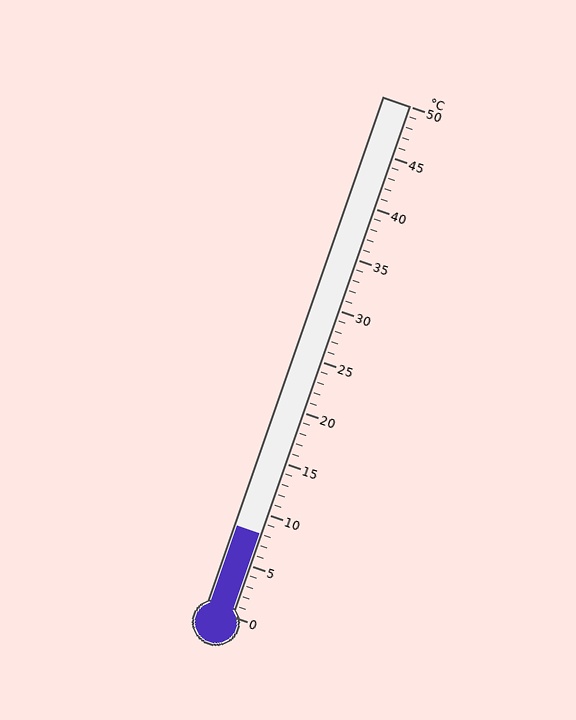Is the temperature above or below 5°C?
The temperature is above 5°C.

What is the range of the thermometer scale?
The thermometer scale ranges from 0°C to 50°C.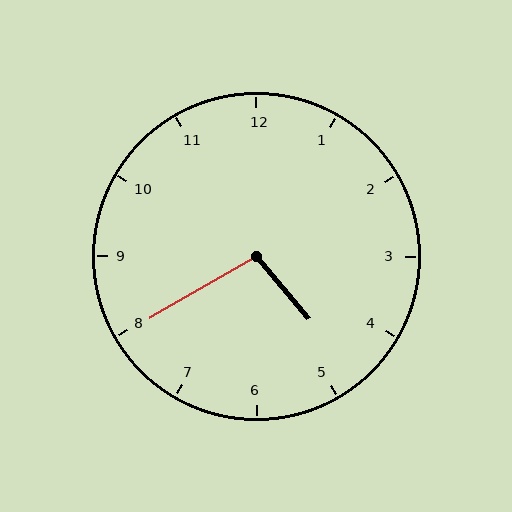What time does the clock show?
4:40.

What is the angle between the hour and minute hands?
Approximately 100 degrees.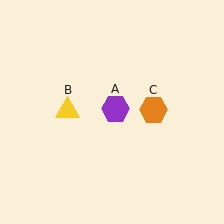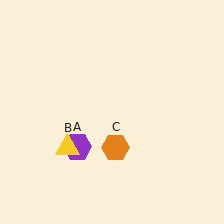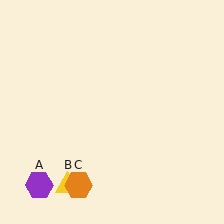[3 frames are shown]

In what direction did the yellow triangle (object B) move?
The yellow triangle (object B) moved down.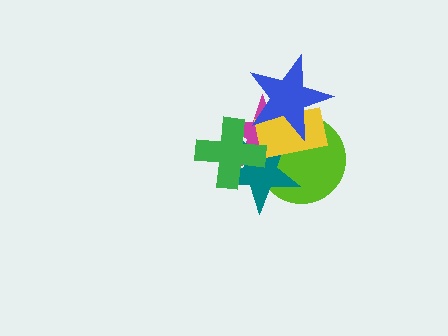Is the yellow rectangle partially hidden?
Yes, it is partially covered by another shape.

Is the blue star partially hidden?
No, no other shape covers it.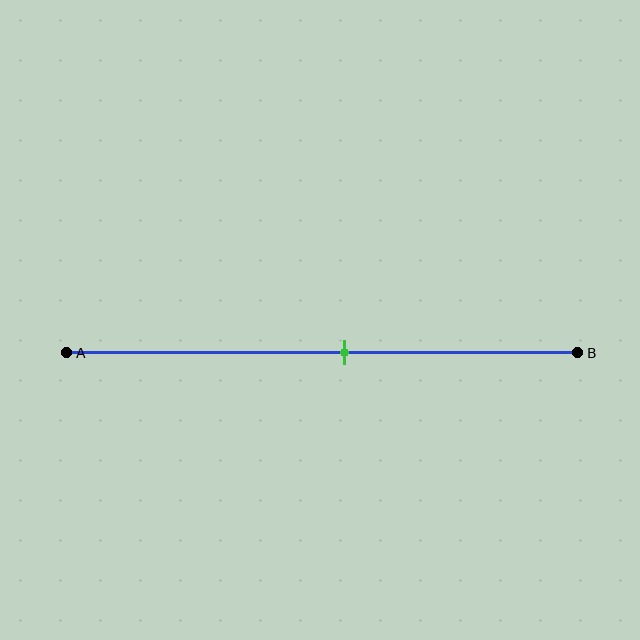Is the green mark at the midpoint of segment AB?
No, the mark is at about 55% from A, not at the 50% midpoint.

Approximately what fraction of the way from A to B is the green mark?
The green mark is approximately 55% of the way from A to B.